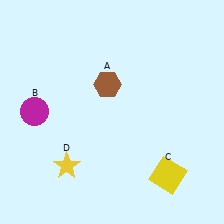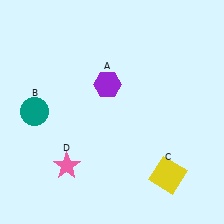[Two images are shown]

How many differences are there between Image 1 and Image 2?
There are 3 differences between the two images.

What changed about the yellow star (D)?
In Image 1, D is yellow. In Image 2, it changed to pink.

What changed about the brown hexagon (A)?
In Image 1, A is brown. In Image 2, it changed to purple.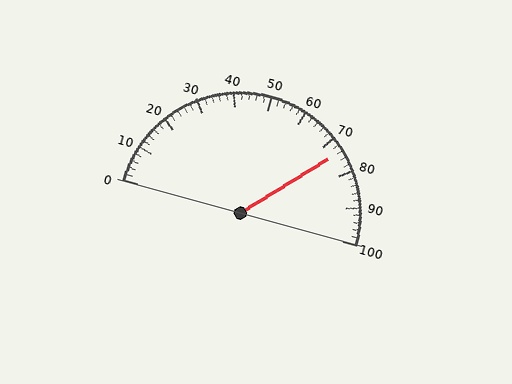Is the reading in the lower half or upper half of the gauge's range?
The reading is in the upper half of the range (0 to 100).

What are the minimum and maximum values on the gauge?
The gauge ranges from 0 to 100.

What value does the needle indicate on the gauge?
The needle indicates approximately 74.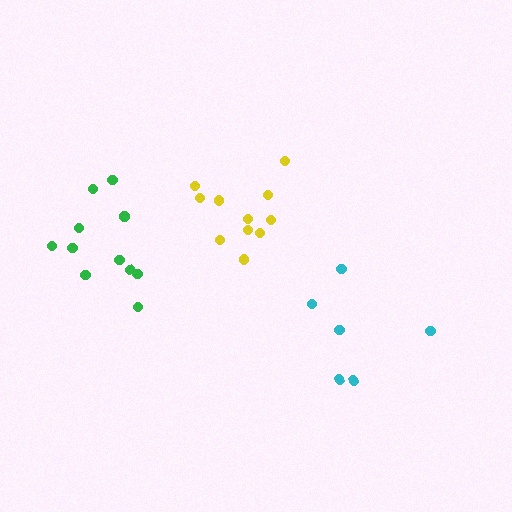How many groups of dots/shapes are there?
There are 3 groups.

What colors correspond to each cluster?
The clusters are colored: yellow, green, cyan.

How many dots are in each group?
Group 1: 11 dots, Group 2: 11 dots, Group 3: 6 dots (28 total).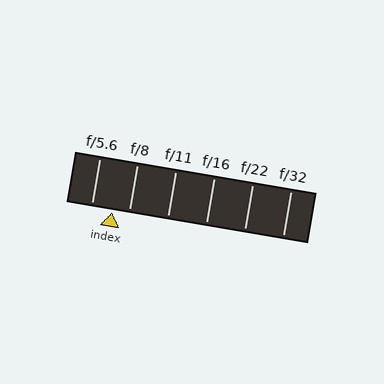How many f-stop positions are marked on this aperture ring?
There are 6 f-stop positions marked.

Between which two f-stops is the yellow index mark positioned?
The index mark is between f/5.6 and f/8.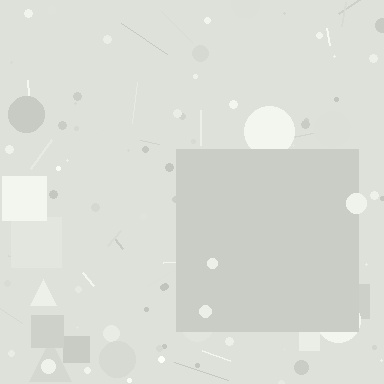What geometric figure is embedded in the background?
A square is embedded in the background.